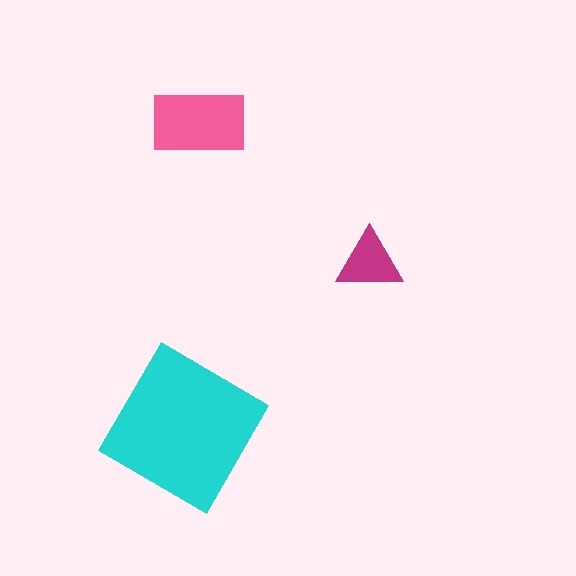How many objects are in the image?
There are 3 objects in the image.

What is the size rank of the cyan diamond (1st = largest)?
1st.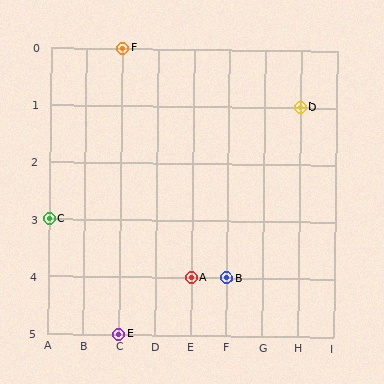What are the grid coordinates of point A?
Point A is at grid coordinates (E, 4).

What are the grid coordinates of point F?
Point F is at grid coordinates (C, 0).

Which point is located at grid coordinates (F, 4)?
Point B is at (F, 4).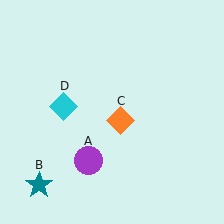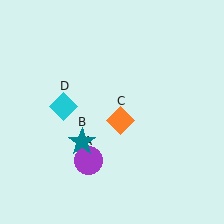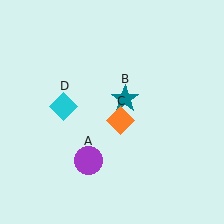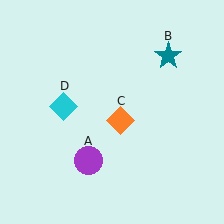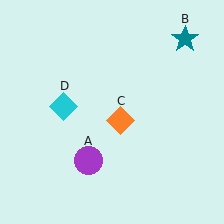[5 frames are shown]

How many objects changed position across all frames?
1 object changed position: teal star (object B).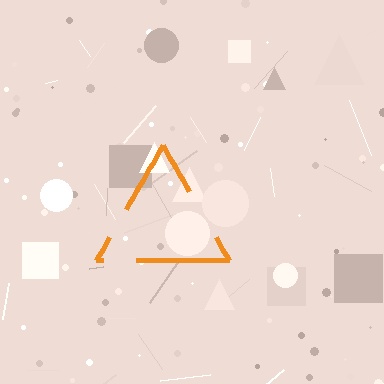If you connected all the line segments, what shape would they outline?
They would outline a triangle.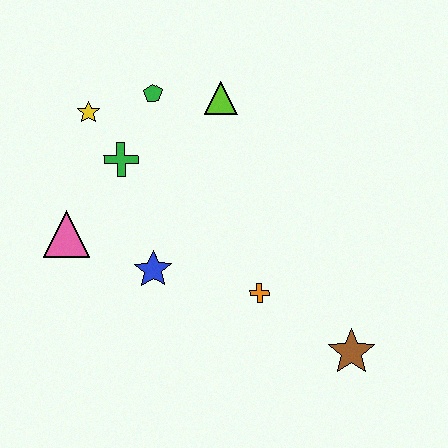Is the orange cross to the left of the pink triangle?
No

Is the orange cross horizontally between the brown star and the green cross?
Yes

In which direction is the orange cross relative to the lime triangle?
The orange cross is below the lime triangle.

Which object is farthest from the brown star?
The yellow star is farthest from the brown star.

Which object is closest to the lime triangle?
The green pentagon is closest to the lime triangle.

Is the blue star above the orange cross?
Yes